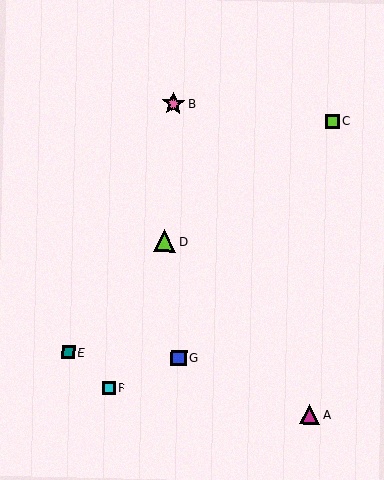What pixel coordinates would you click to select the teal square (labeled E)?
Click at (68, 352) to select the teal square E.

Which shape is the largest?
The pink star (labeled B) is the largest.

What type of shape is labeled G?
Shape G is a blue square.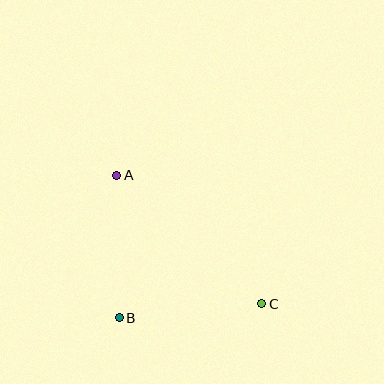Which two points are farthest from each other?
Points A and C are farthest from each other.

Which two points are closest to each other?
Points A and B are closest to each other.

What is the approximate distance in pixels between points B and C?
The distance between B and C is approximately 143 pixels.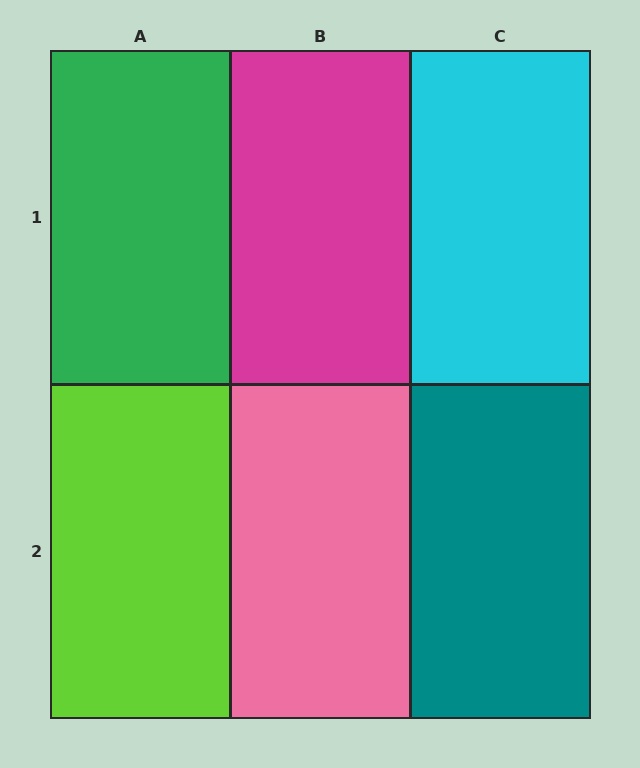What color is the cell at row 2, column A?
Lime.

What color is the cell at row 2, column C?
Teal.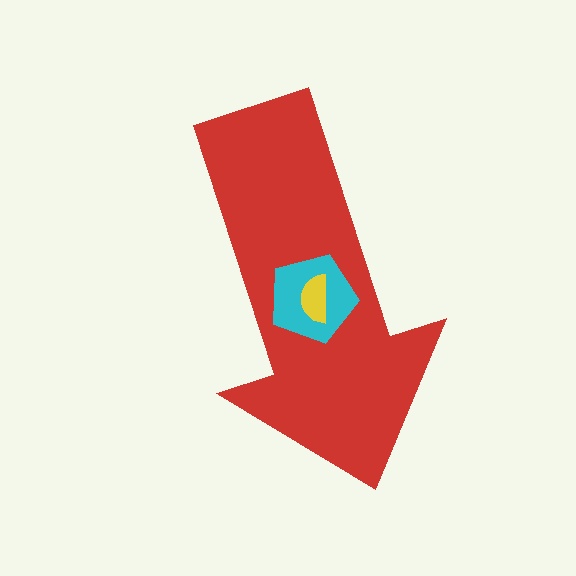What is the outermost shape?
The red arrow.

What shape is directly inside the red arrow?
The cyan pentagon.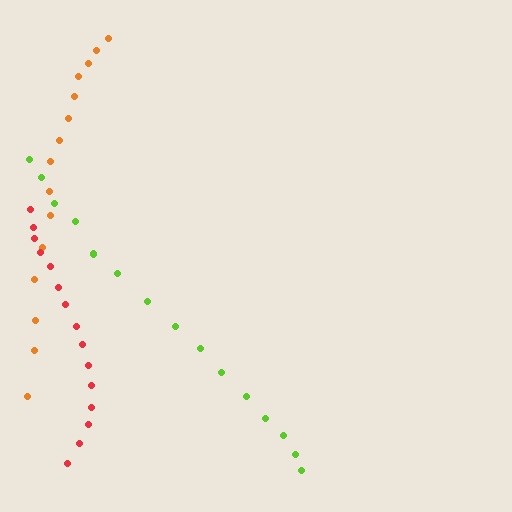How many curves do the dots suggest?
There are 3 distinct paths.